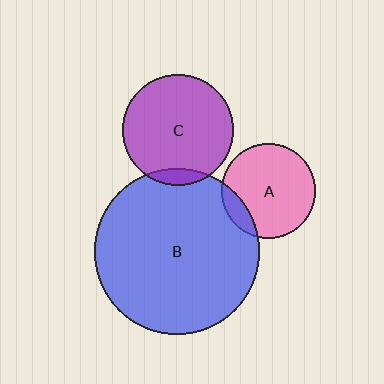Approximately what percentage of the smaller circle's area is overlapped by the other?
Approximately 10%.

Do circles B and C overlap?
Yes.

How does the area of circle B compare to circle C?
Approximately 2.2 times.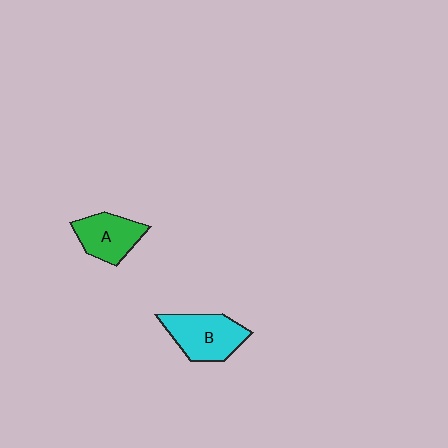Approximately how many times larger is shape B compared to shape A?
Approximately 1.2 times.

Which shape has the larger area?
Shape B (cyan).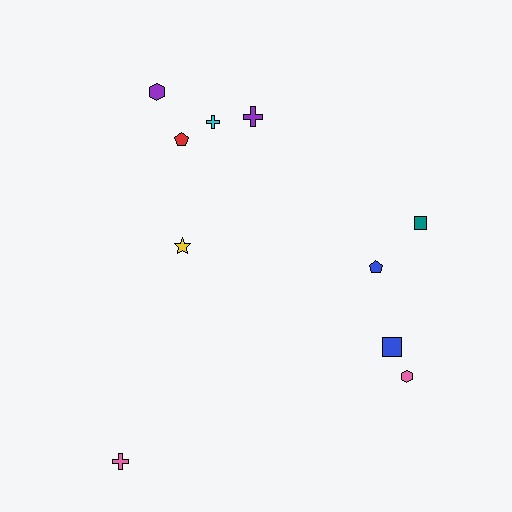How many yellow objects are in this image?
There is 1 yellow object.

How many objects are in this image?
There are 10 objects.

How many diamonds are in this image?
There are no diamonds.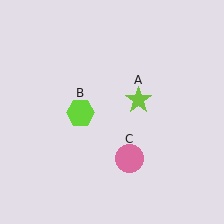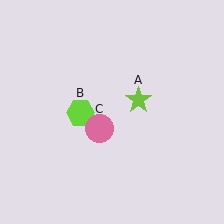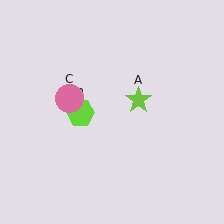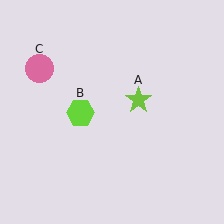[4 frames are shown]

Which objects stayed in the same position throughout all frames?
Lime star (object A) and lime hexagon (object B) remained stationary.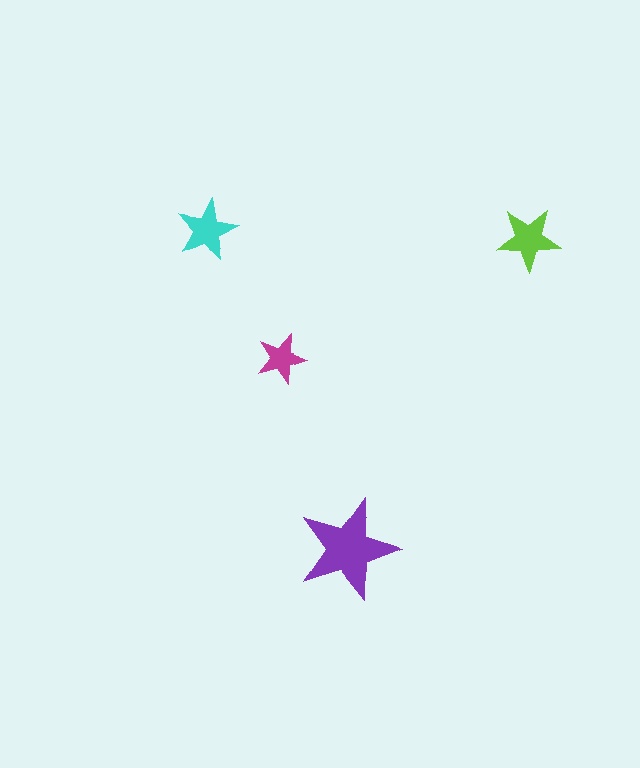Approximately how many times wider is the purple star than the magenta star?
About 2 times wider.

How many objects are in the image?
There are 4 objects in the image.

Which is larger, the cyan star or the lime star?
The lime one.